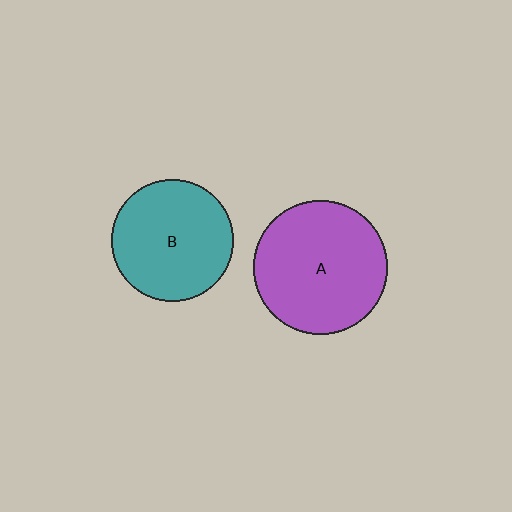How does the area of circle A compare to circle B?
Approximately 1.2 times.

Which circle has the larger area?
Circle A (purple).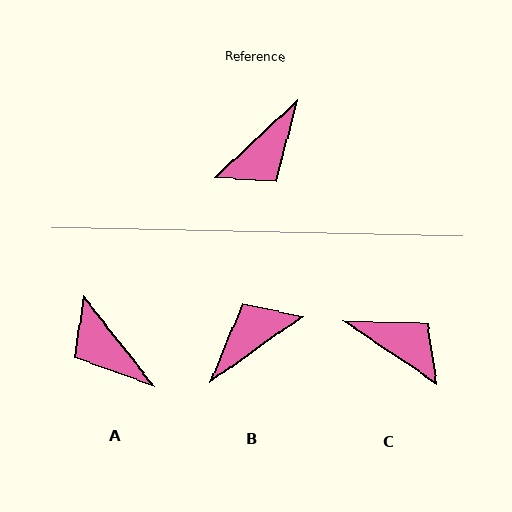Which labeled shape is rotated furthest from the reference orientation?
B, about 172 degrees away.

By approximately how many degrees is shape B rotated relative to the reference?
Approximately 172 degrees counter-clockwise.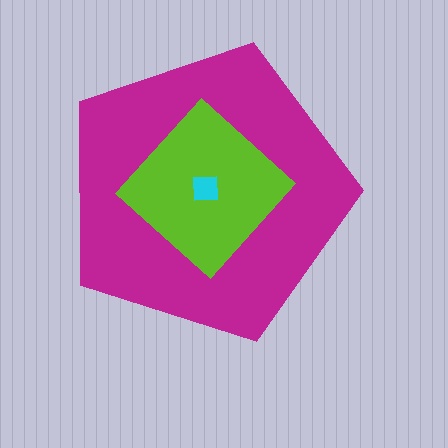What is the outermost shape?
The magenta pentagon.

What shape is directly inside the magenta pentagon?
The lime diamond.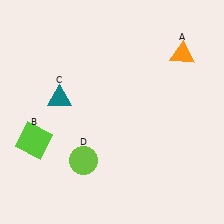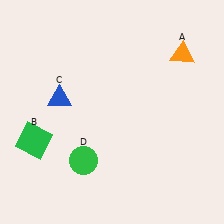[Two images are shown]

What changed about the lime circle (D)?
In Image 1, D is lime. In Image 2, it changed to green.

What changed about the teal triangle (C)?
In Image 1, C is teal. In Image 2, it changed to blue.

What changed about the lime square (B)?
In Image 1, B is lime. In Image 2, it changed to green.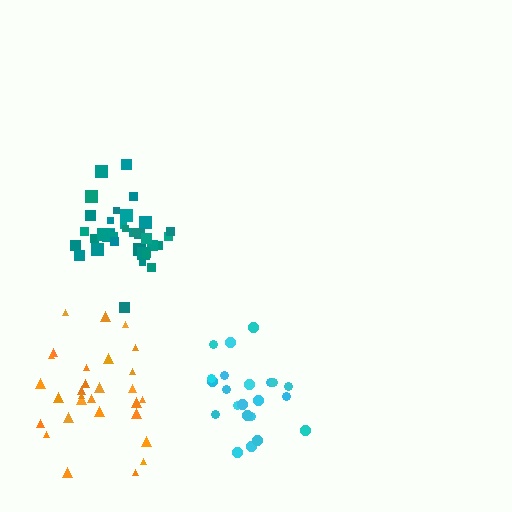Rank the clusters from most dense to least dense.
teal, orange, cyan.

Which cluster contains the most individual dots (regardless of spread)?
Teal (35).